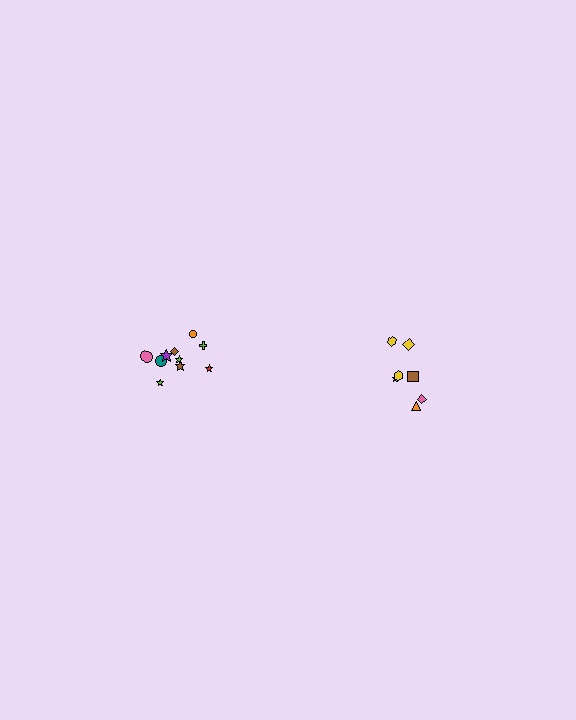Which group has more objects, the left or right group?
The left group.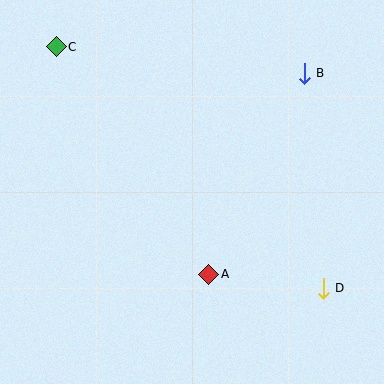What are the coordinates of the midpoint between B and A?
The midpoint between B and A is at (257, 174).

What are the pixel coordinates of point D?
Point D is at (323, 288).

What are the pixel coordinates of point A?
Point A is at (209, 274).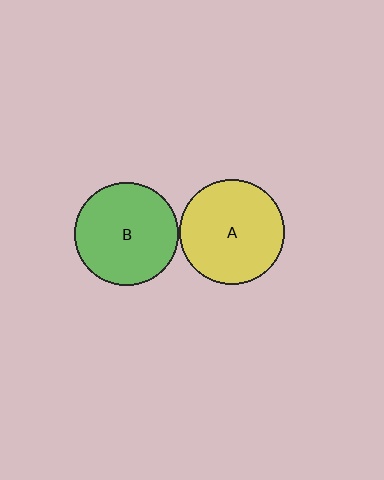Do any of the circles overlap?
No, none of the circles overlap.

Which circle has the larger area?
Circle A (yellow).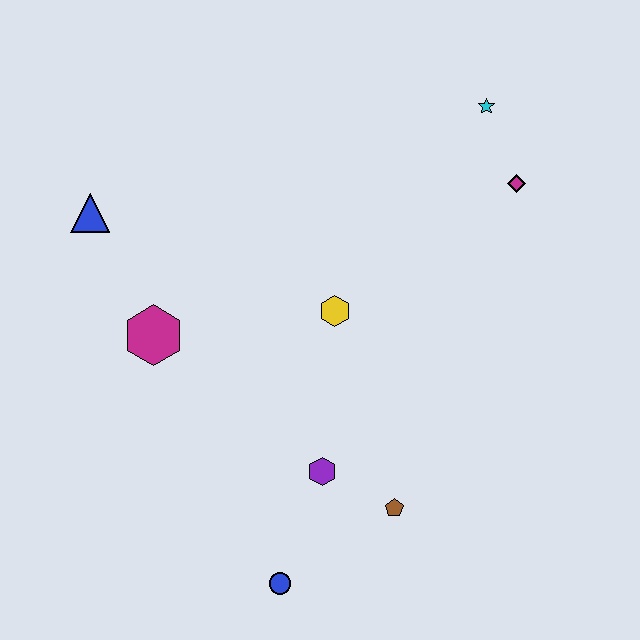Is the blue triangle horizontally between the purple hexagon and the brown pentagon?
No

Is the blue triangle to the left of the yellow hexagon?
Yes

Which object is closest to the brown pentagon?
The purple hexagon is closest to the brown pentagon.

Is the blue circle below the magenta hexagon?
Yes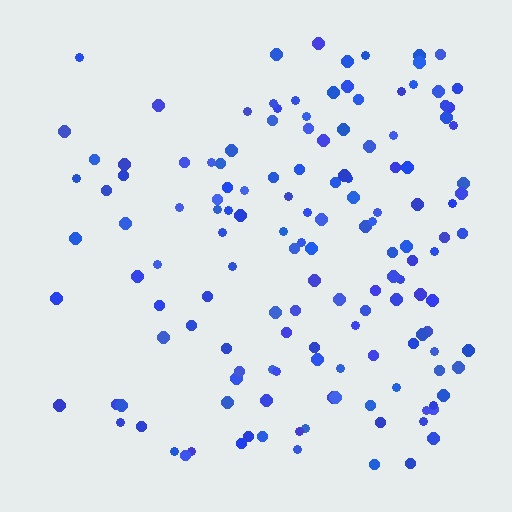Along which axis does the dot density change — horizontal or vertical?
Horizontal.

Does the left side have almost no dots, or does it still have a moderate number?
Still a moderate number, just noticeably fewer than the right.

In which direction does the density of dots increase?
From left to right, with the right side densest.